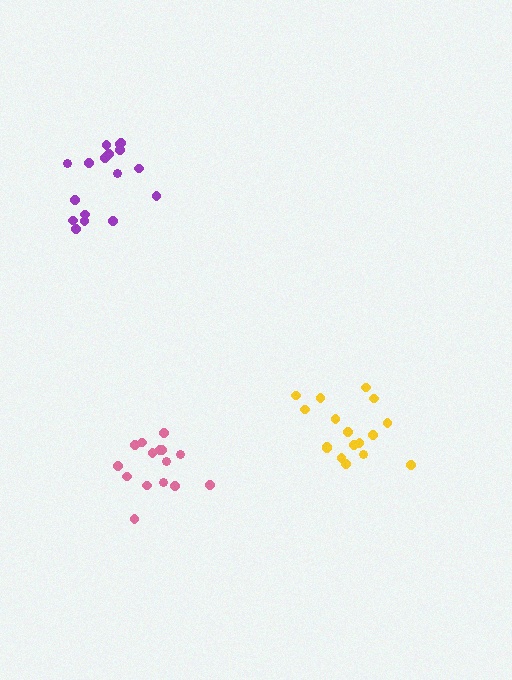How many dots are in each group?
Group 1: 17 dots, Group 2: 17 dots, Group 3: 15 dots (49 total).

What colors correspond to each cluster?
The clusters are colored: yellow, purple, pink.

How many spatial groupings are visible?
There are 3 spatial groupings.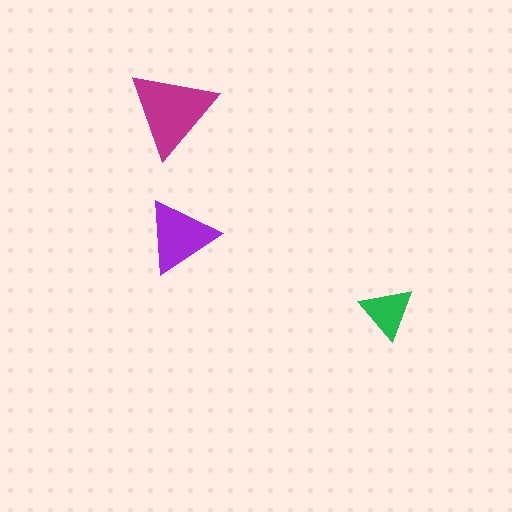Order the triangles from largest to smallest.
the magenta one, the purple one, the green one.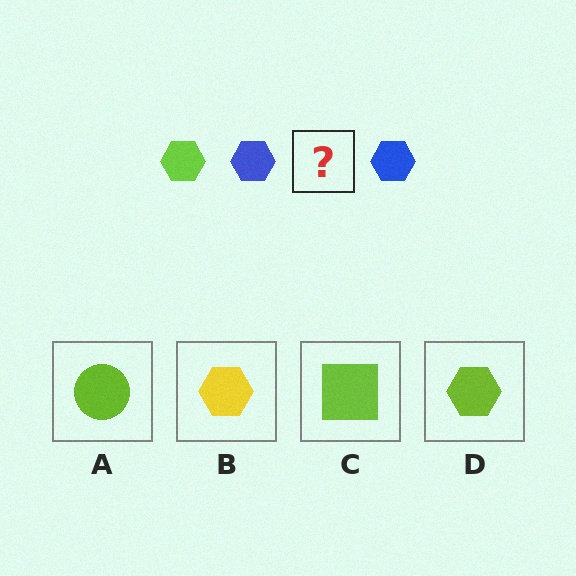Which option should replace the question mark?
Option D.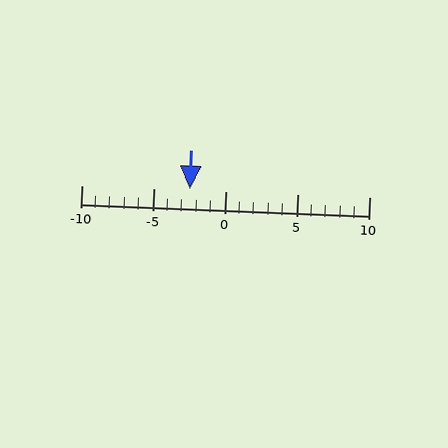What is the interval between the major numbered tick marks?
The major tick marks are spaced 5 units apart.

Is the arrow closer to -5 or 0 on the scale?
The arrow is closer to 0.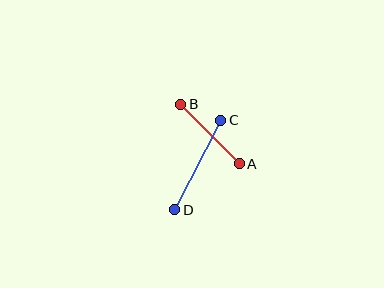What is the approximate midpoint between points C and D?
The midpoint is at approximately (198, 165) pixels.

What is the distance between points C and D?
The distance is approximately 100 pixels.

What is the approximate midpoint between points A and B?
The midpoint is at approximately (210, 134) pixels.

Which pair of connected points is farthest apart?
Points C and D are farthest apart.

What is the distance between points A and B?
The distance is approximately 83 pixels.